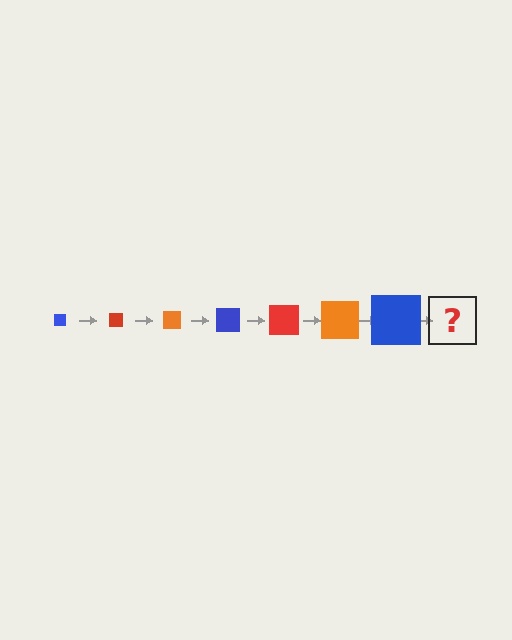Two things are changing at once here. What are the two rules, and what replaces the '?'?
The two rules are that the square grows larger each step and the color cycles through blue, red, and orange. The '?' should be a red square, larger than the previous one.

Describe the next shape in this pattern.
It should be a red square, larger than the previous one.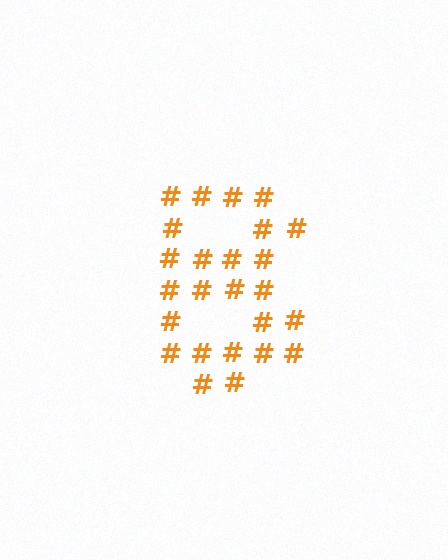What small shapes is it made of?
It is made of small hash symbols.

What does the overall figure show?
The overall figure shows the digit 8.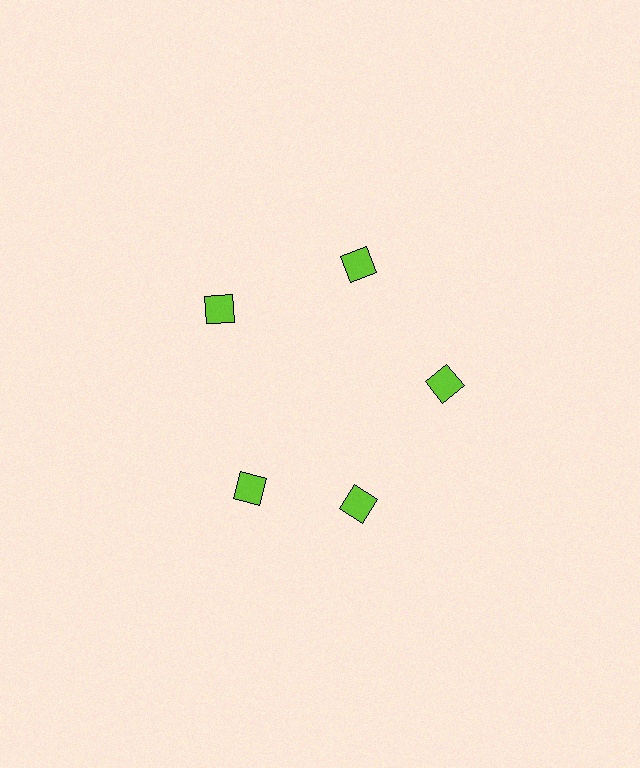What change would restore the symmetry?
The symmetry would be restored by rotating it back into even spacing with its neighbors so that all 5 diamonds sit at equal angles and equal distance from the center.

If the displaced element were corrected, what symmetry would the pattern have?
It would have 5-fold rotational symmetry — the pattern would map onto itself every 72 degrees.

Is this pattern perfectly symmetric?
No. The 5 lime diamonds are arranged in a ring, but one element near the 8 o'clock position is rotated out of alignment along the ring, breaking the 5-fold rotational symmetry.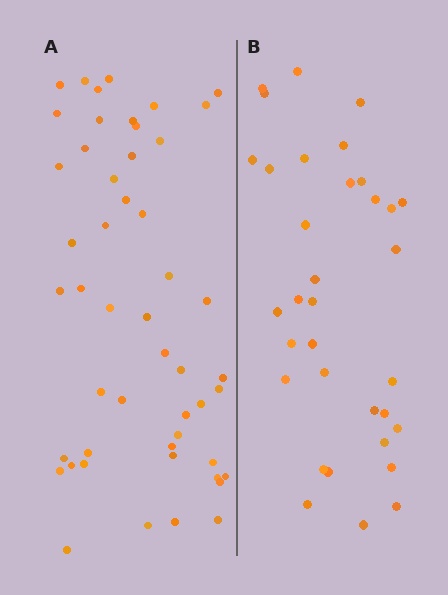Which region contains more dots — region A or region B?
Region A (the left region) has more dots.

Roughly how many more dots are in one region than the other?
Region A has approximately 15 more dots than region B.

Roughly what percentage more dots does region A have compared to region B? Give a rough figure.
About 45% more.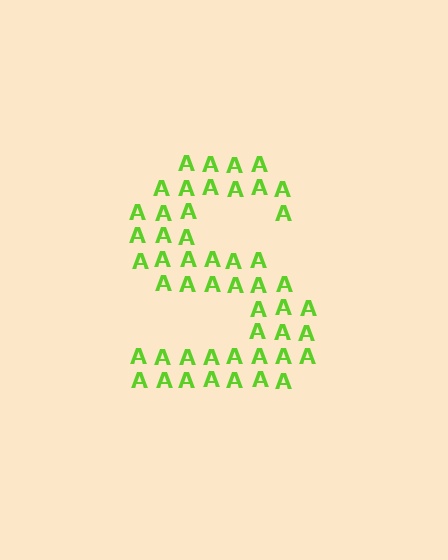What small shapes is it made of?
It is made of small letter A's.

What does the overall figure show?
The overall figure shows the letter S.